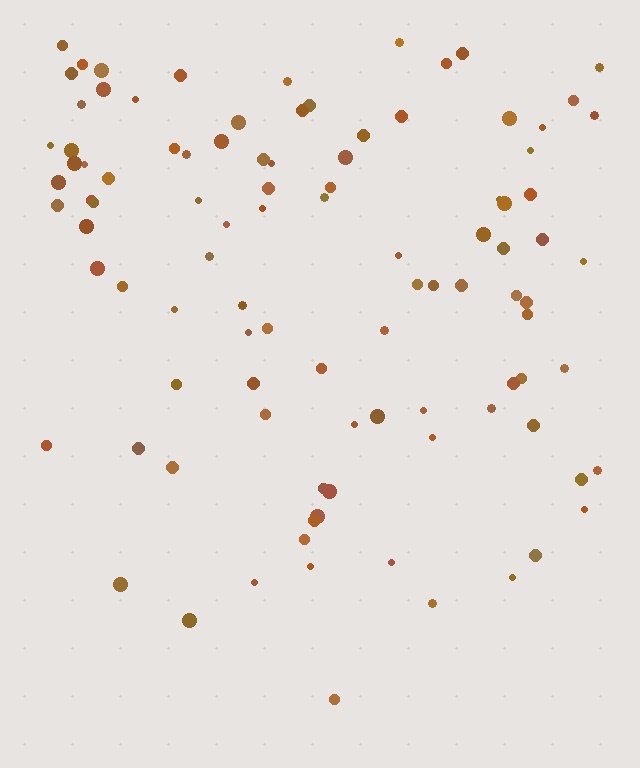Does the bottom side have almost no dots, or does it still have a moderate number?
Still a moderate number, just noticeably fewer than the top.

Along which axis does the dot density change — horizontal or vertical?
Vertical.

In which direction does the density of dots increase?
From bottom to top, with the top side densest.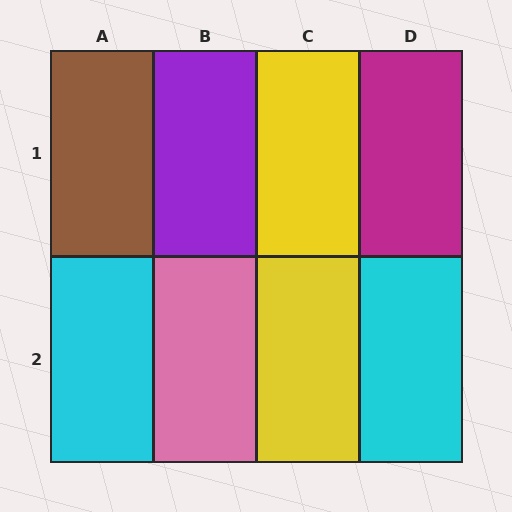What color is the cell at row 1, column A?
Brown.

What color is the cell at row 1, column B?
Purple.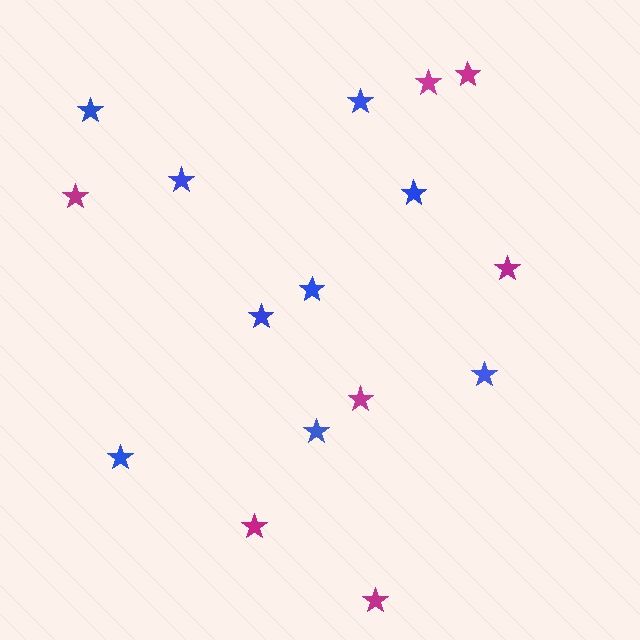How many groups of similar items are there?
There are 2 groups: one group of magenta stars (7) and one group of blue stars (9).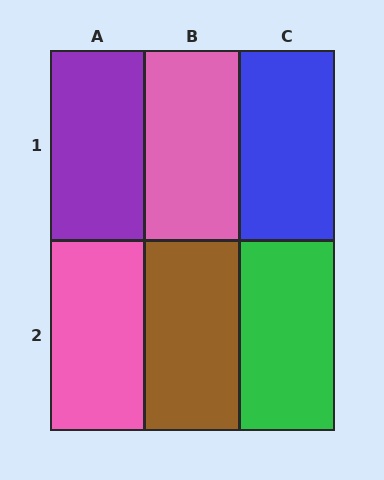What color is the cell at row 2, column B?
Brown.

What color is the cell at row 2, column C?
Green.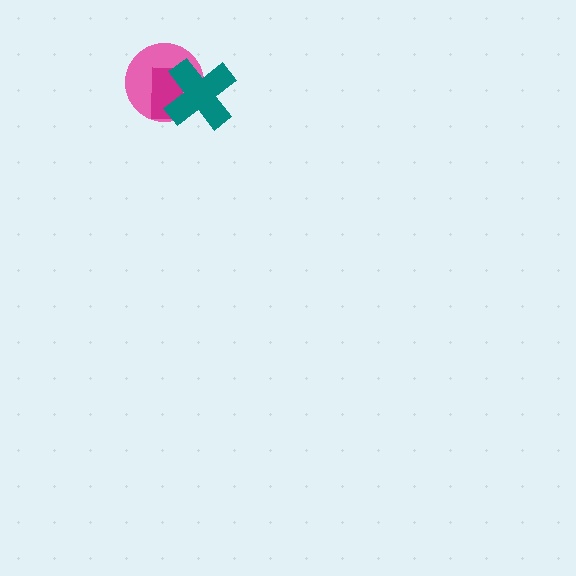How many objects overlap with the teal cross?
2 objects overlap with the teal cross.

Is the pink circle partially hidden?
Yes, it is partially covered by another shape.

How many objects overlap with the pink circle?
2 objects overlap with the pink circle.